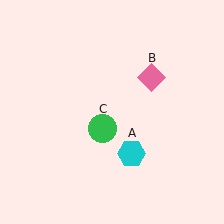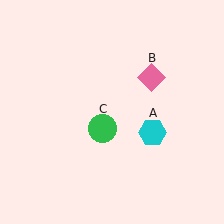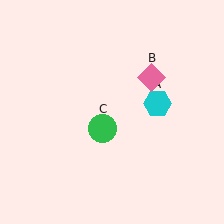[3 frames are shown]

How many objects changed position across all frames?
1 object changed position: cyan hexagon (object A).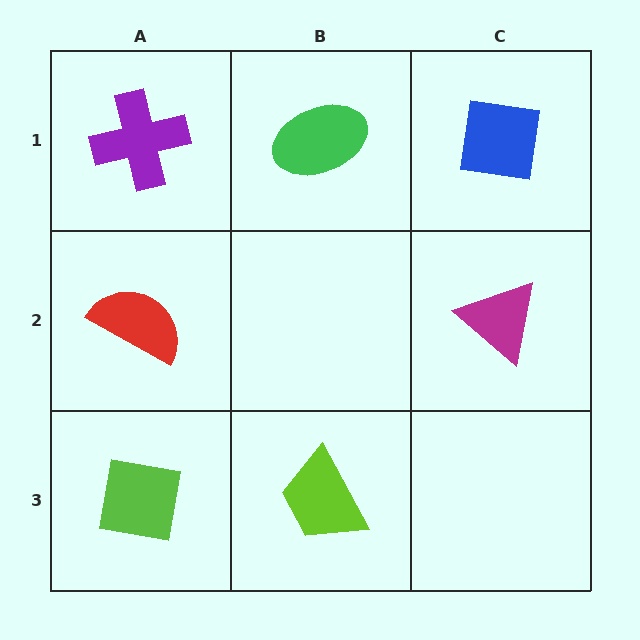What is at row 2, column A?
A red semicircle.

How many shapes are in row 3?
2 shapes.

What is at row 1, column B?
A green ellipse.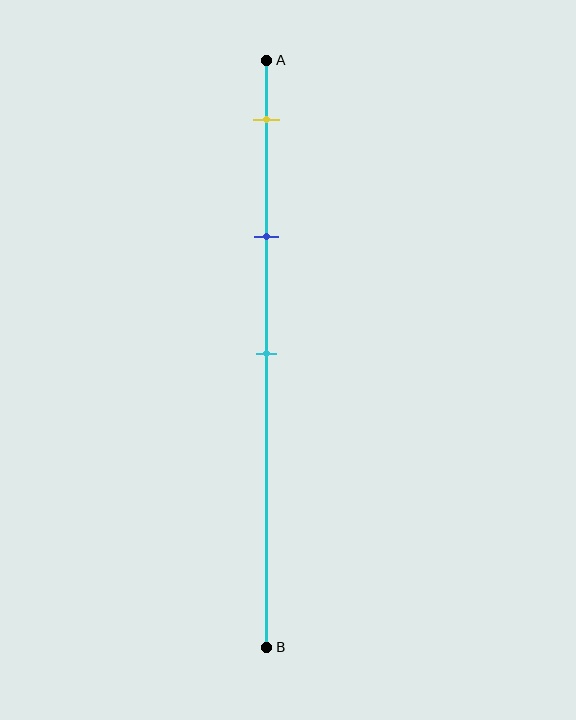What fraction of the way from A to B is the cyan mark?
The cyan mark is approximately 50% (0.5) of the way from A to B.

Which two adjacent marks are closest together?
The yellow and blue marks are the closest adjacent pair.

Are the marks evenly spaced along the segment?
Yes, the marks are approximately evenly spaced.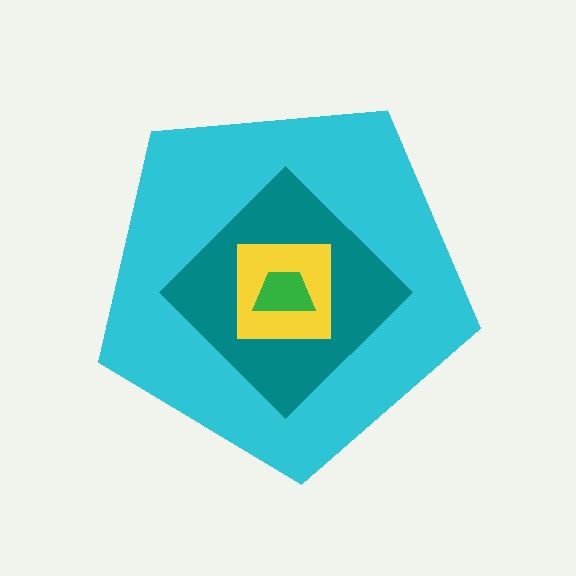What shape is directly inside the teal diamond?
The yellow square.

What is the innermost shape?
The green trapezoid.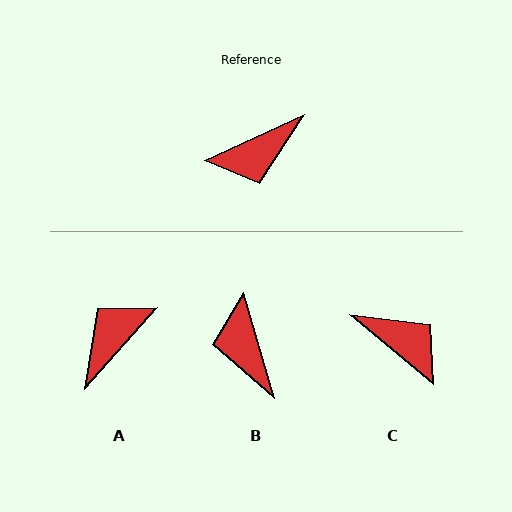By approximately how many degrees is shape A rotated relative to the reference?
Approximately 156 degrees clockwise.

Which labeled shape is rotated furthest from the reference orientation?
A, about 156 degrees away.